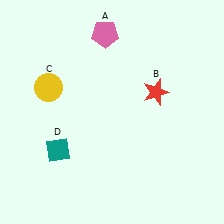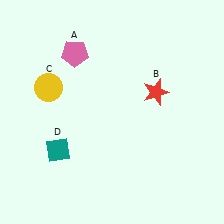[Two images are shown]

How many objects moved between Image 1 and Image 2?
1 object moved between the two images.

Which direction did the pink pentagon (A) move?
The pink pentagon (A) moved left.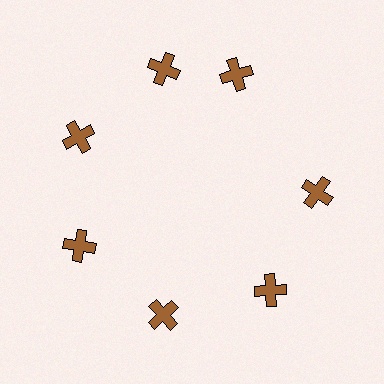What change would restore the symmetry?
The symmetry would be restored by rotating it back into even spacing with its neighbors so that all 7 crosses sit at equal angles and equal distance from the center.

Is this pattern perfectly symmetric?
No. The 7 brown crosses are arranged in a ring, but one element near the 1 o'clock position is rotated out of alignment along the ring, breaking the 7-fold rotational symmetry.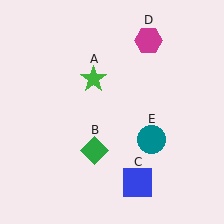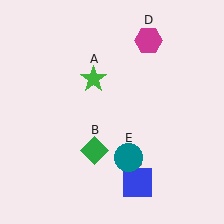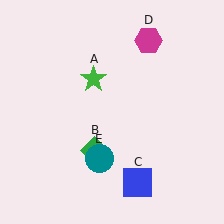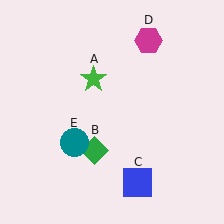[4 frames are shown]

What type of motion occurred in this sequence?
The teal circle (object E) rotated clockwise around the center of the scene.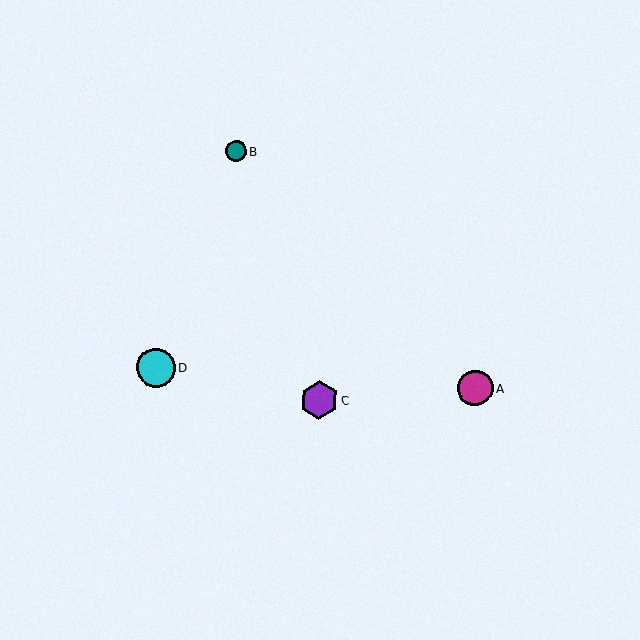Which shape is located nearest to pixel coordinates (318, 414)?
The purple hexagon (labeled C) at (319, 400) is nearest to that location.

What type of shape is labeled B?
Shape B is a teal circle.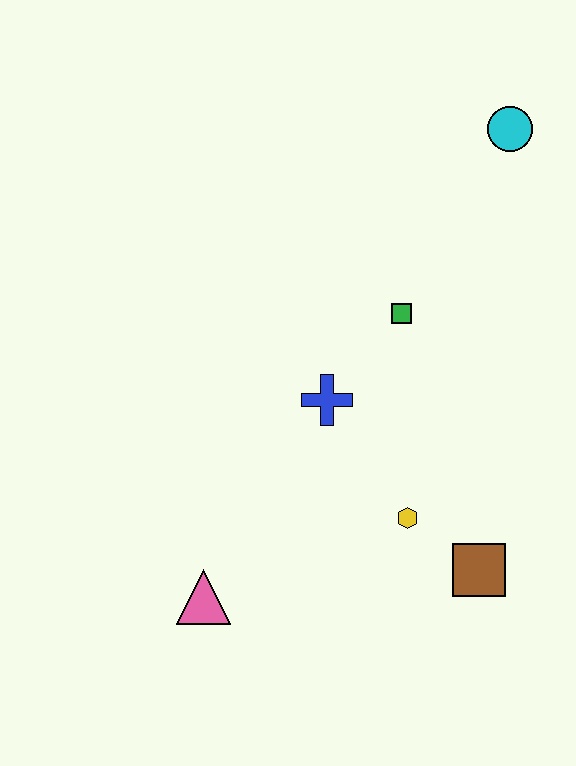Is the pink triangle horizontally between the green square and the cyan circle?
No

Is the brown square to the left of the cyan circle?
Yes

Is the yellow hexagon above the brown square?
Yes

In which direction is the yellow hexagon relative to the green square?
The yellow hexagon is below the green square.